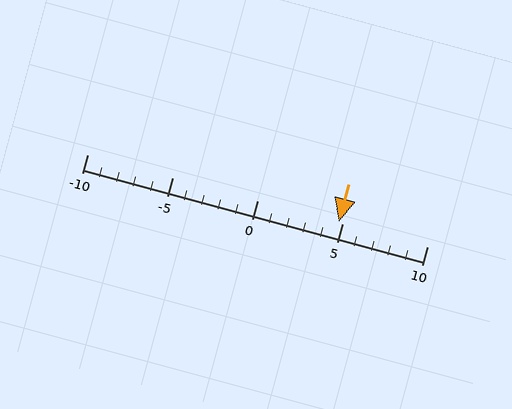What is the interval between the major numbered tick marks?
The major tick marks are spaced 5 units apart.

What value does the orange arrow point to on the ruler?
The orange arrow points to approximately 5.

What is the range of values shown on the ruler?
The ruler shows values from -10 to 10.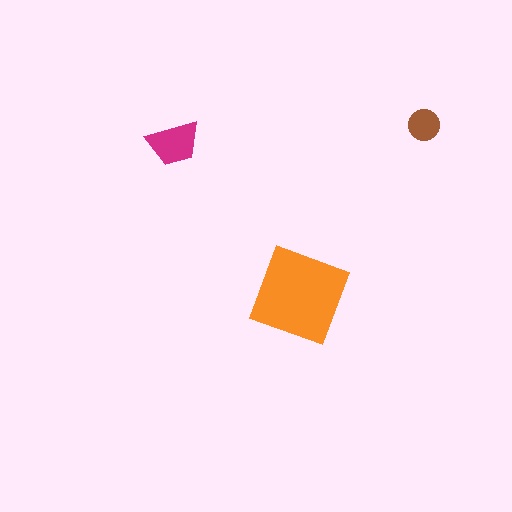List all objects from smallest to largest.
The brown circle, the magenta trapezoid, the orange diamond.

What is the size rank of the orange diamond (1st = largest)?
1st.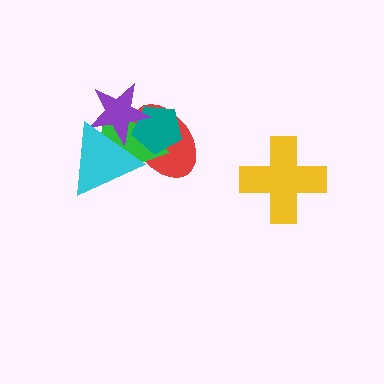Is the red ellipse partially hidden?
Yes, it is partially covered by another shape.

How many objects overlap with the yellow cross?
0 objects overlap with the yellow cross.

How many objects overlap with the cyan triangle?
3 objects overlap with the cyan triangle.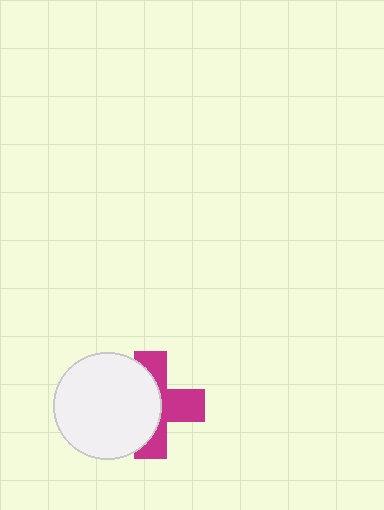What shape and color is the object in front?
The object in front is a white circle.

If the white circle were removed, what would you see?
You would see the complete magenta cross.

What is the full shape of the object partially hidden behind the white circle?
The partially hidden object is a magenta cross.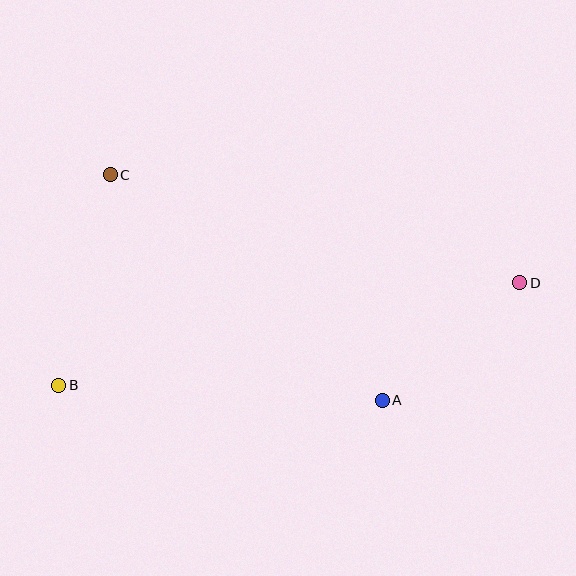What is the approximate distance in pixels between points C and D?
The distance between C and D is approximately 423 pixels.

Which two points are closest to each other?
Points A and D are closest to each other.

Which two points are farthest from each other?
Points B and D are farthest from each other.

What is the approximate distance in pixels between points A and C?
The distance between A and C is approximately 353 pixels.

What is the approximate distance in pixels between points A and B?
The distance between A and B is approximately 324 pixels.